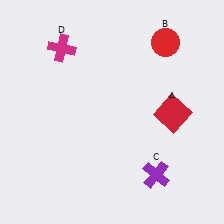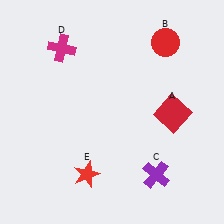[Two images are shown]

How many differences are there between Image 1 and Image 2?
There is 1 difference between the two images.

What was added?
A red star (E) was added in Image 2.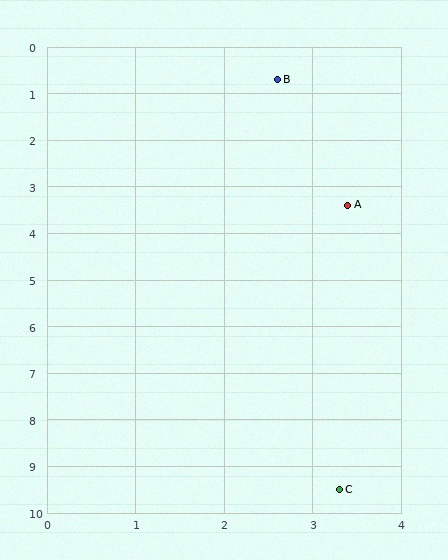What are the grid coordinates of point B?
Point B is at approximately (2.6, 0.7).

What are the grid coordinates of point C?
Point C is at approximately (3.3, 9.5).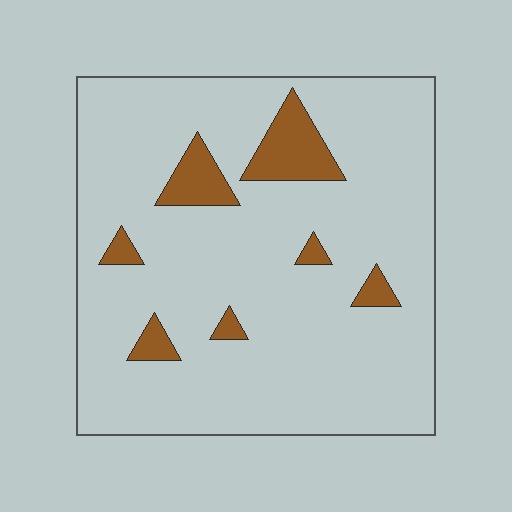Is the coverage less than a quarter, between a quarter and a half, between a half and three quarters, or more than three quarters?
Less than a quarter.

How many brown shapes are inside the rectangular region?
7.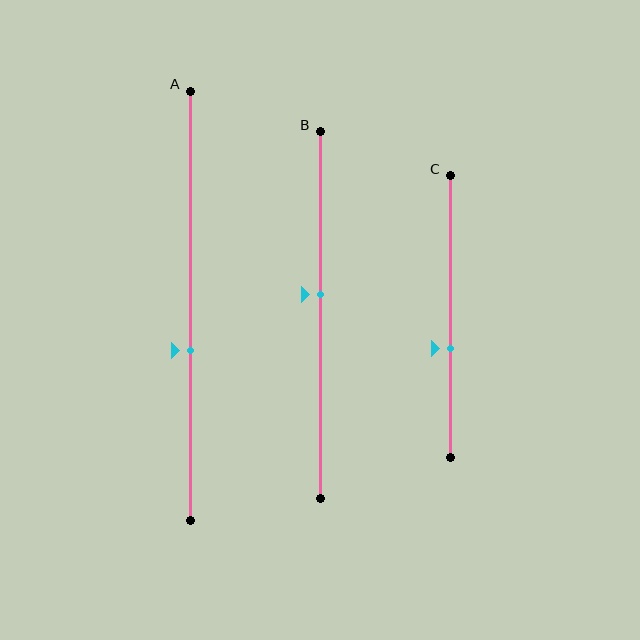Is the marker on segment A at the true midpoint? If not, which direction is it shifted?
No, the marker on segment A is shifted downward by about 10% of the segment length.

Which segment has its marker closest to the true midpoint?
Segment B has its marker closest to the true midpoint.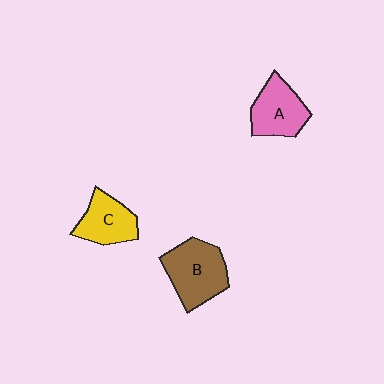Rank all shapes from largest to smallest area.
From largest to smallest: B (brown), A (pink), C (yellow).